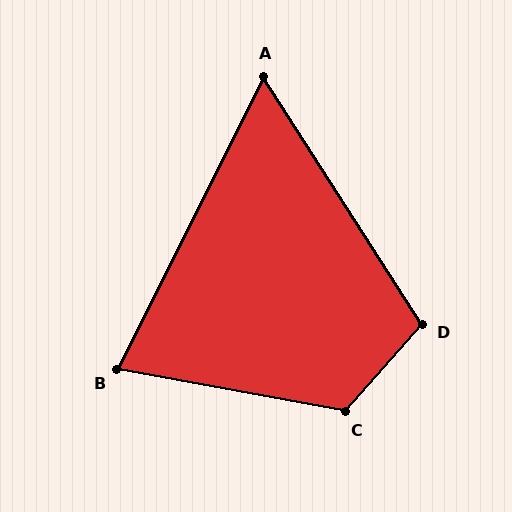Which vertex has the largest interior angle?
C, at approximately 121 degrees.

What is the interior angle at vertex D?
Approximately 106 degrees (obtuse).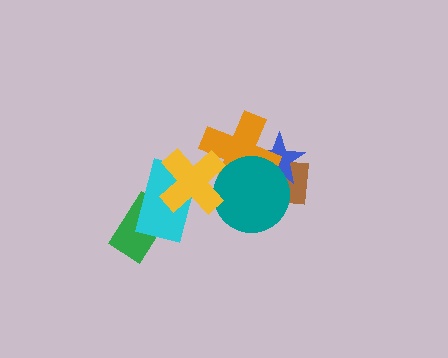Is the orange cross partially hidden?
Yes, it is partially covered by another shape.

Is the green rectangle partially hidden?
Yes, it is partially covered by another shape.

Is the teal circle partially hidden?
Yes, it is partially covered by another shape.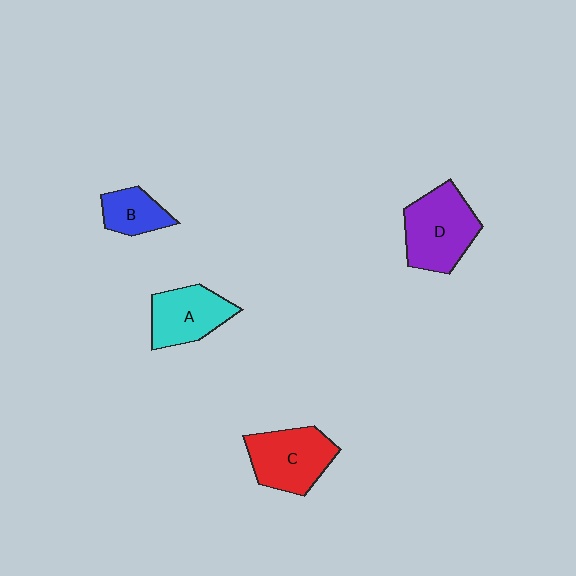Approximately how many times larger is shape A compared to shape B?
Approximately 1.5 times.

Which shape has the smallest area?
Shape B (blue).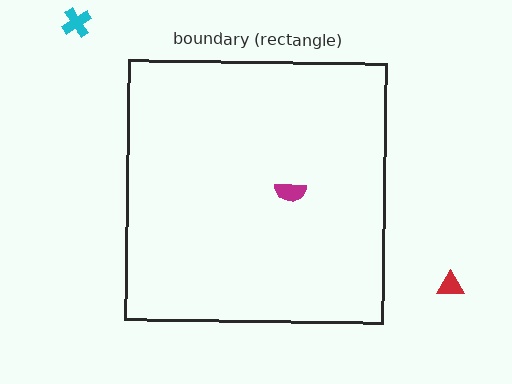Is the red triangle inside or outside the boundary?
Outside.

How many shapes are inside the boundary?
1 inside, 2 outside.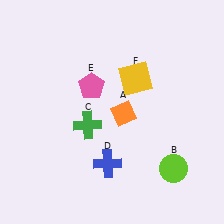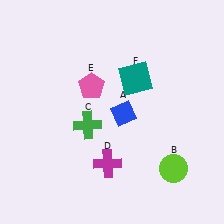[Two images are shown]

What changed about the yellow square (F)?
In Image 1, F is yellow. In Image 2, it changed to teal.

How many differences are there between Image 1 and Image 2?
There are 3 differences between the two images.